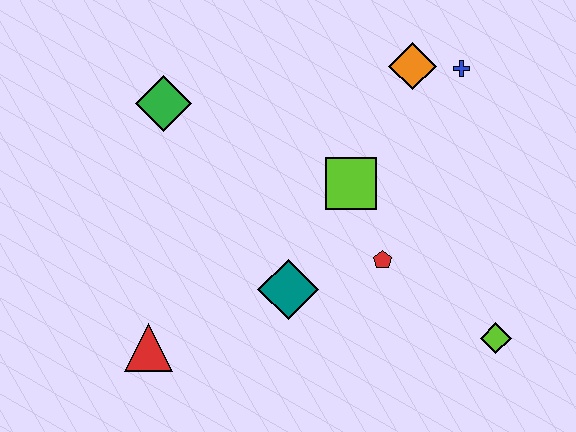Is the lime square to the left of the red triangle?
No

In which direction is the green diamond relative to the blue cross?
The green diamond is to the left of the blue cross.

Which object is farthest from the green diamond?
The lime diamond is farthest from the green diamond.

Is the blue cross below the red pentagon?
No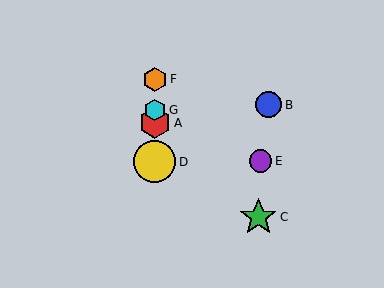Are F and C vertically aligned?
No, F is at x≈155 and C is at x≈258.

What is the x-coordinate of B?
Object B is at x≈268.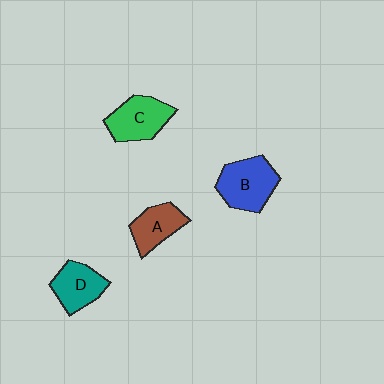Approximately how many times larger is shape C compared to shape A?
Approximately 1.3 times.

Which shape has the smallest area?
Shape A (brown).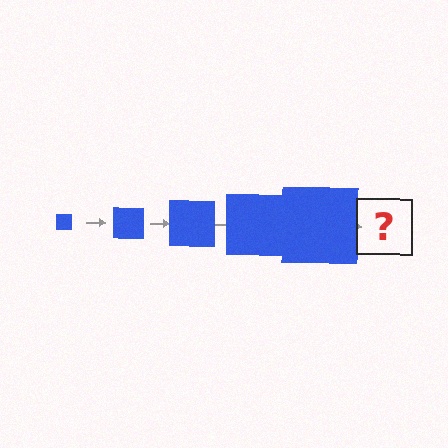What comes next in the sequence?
The next element should be a blue square, larger than the previous one.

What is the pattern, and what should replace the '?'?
The pattern is that the square gets progressively larger each step. The '?' should be a blue square, larger than the previous one.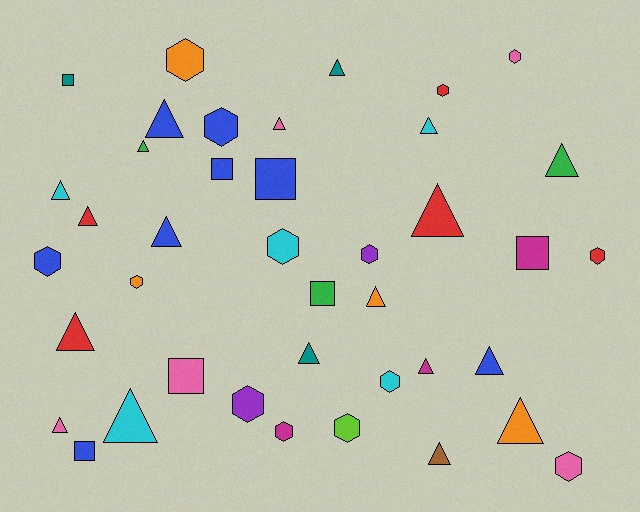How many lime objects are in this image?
There is 1 lime object.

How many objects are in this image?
There are 40 objects.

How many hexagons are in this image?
There are 14 hexagons.